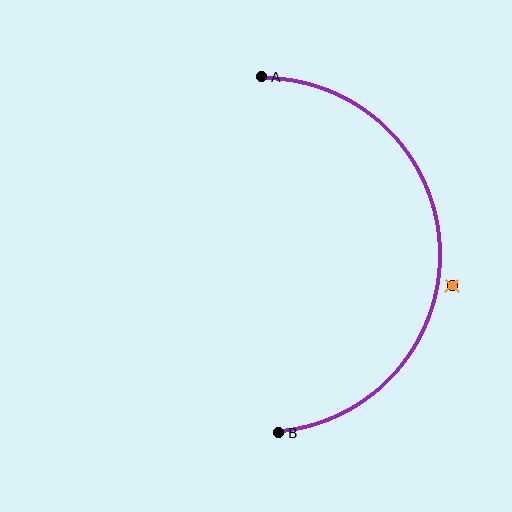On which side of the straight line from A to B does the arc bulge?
The arc bulges to the right of the straight line connecting A and B.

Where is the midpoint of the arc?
The arc midpoint is the point on the curve farthest from the straight line joining A and B. It sits to the right of that line.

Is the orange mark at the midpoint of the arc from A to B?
No — the orange mark does not lie on the arc at all. It sits slightly outside the curve.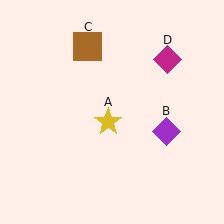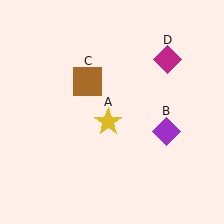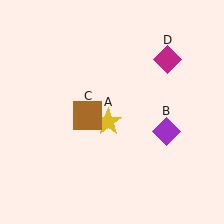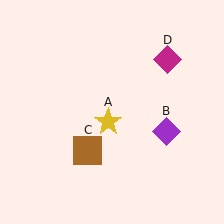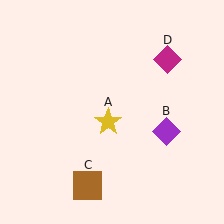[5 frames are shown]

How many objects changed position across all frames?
1 object changed position: brown square (object C).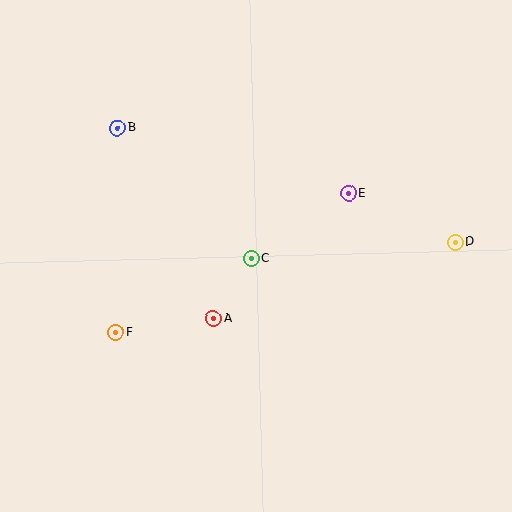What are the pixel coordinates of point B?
Point B is at (117, 128).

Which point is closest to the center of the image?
Point C at (251, 258) is closest to the center.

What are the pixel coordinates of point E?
Point E is at (349, 193).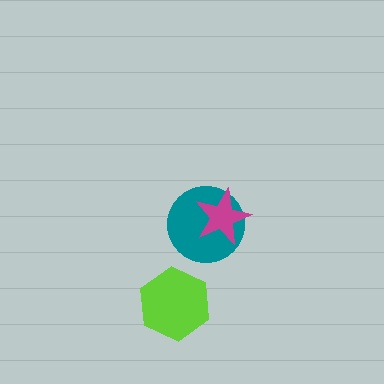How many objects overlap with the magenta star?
1 object overlaps with the magenta star.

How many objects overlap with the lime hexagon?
0 objects overlap with the lime hexagon.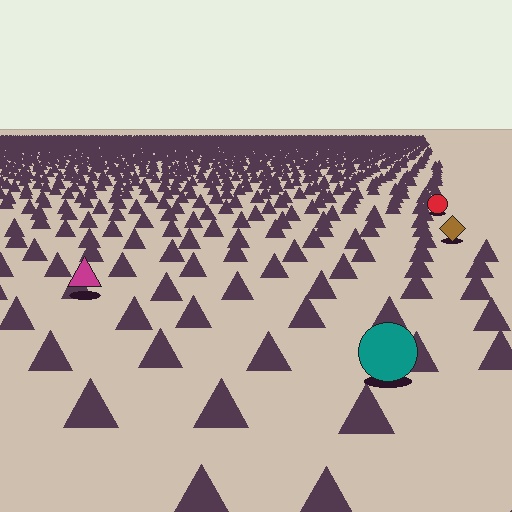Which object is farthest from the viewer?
The red circle is farthest from the viewer. It appears smaller and the ground texture around it is denser.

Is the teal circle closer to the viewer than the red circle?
Yes. The teal circle is closer — you can tell from the texture gradient: the ground texture is coarser near it.